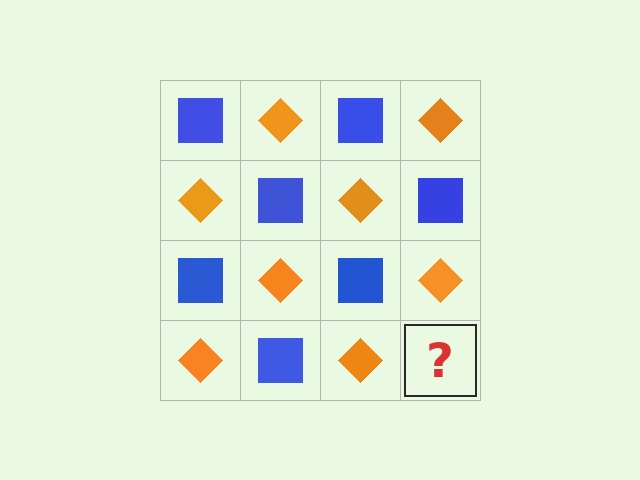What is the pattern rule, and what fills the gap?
The rule is that it alternates blue square and orange diamond in a checkerboard pattern. The gap should be filled with a blue square.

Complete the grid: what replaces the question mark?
The question mark should be replaced with a blue square.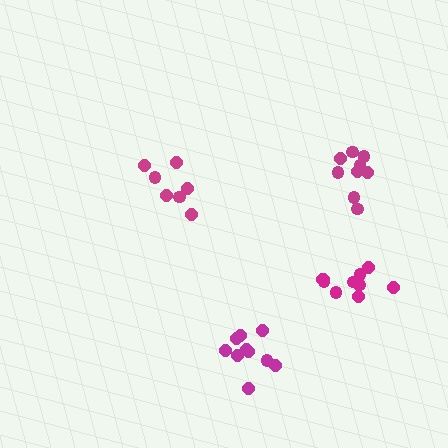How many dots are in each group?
Group 1: 10 dots, Group 2: 11 dots, Group 3: 7 dots, Group 4: 9 dots (37 total).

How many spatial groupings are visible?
There are 4 spatial groupings.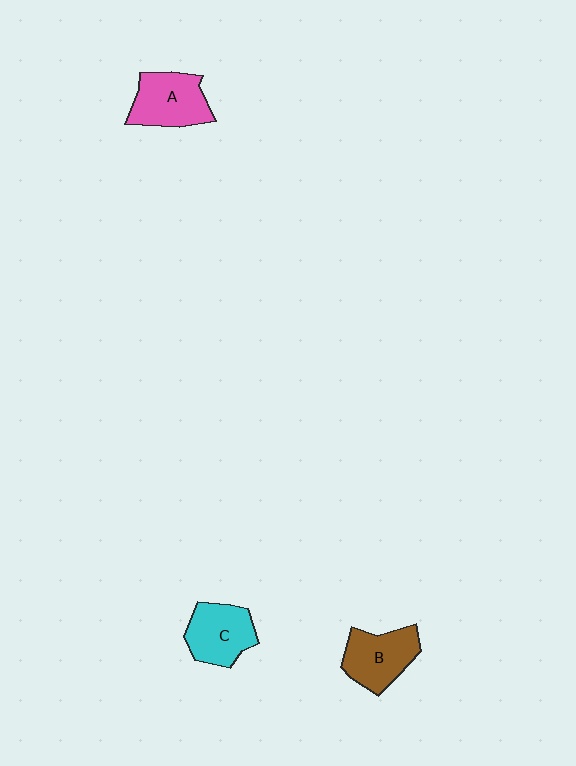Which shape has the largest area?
Shape A (pink).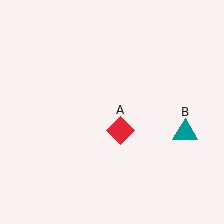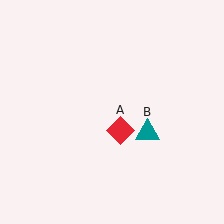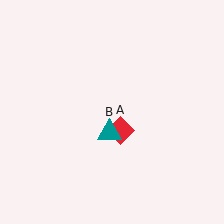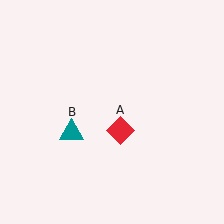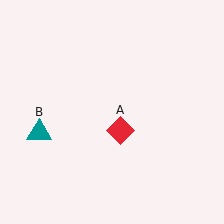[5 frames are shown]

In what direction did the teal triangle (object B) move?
The teal triangle (object B) moved left.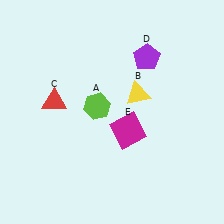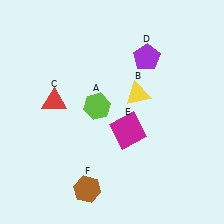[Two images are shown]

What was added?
A brown hexagon (F) was added in Image 2.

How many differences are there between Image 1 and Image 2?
There is 1 difference between the two images.